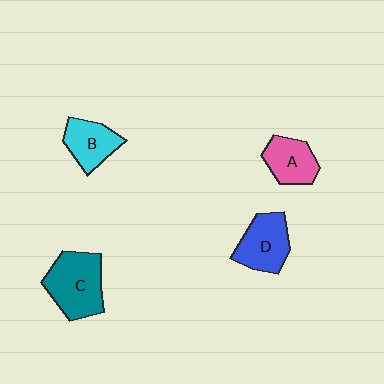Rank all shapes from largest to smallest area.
From largest to smallest: C (teal), D (blue), A (pink), B (cyan).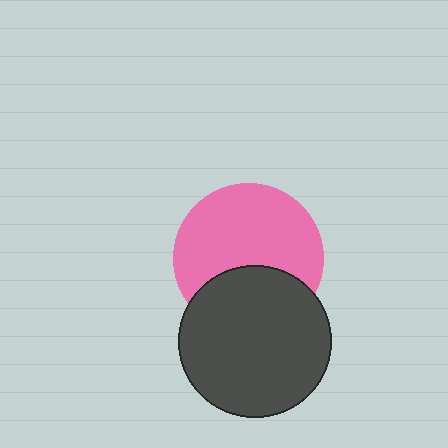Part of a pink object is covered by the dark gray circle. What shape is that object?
It is a circle.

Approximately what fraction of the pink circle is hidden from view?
Roughly 34% of the pink circle is hidden behind the dark gray circle.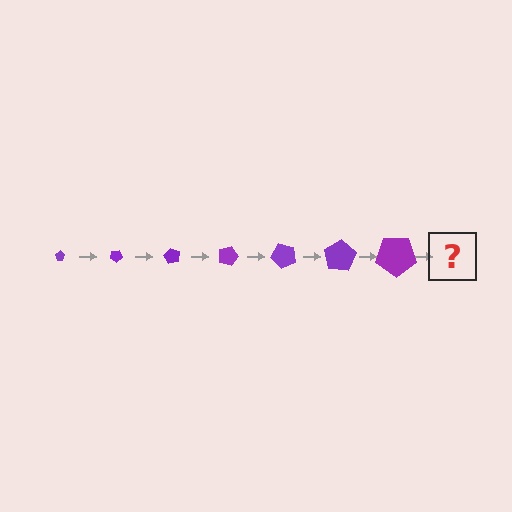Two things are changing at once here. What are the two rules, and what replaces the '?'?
The two rules are that the pentagon grows larger each step and it rotates 30 degrees each step. The '?' should be a pentagon, larger than the previous one and rotated 210 degrees from the start.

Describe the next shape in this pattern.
It should be a pentagon, larger than the previous one and rotated 210 degrees from the start.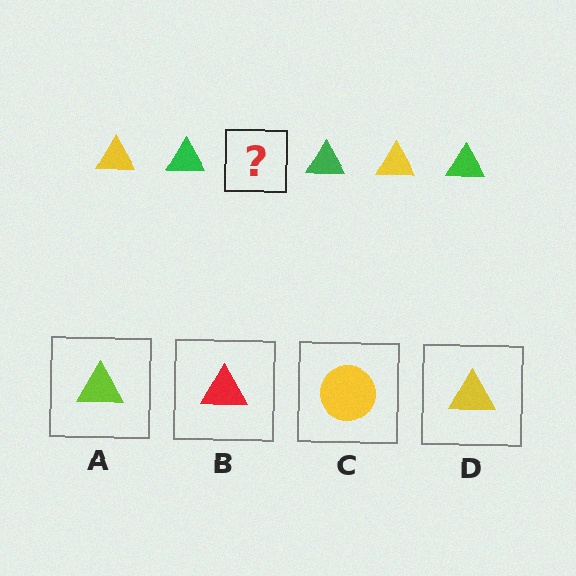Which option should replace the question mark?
Option D.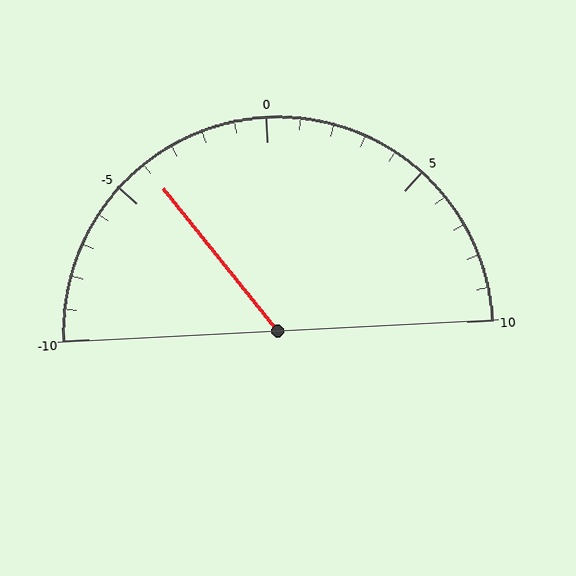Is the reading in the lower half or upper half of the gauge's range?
The reading is in the lower half of the range (-10 to 10).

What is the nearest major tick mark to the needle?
The nearest major tick mark is -5.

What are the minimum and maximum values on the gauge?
The gauge ranges from -10 to 10.